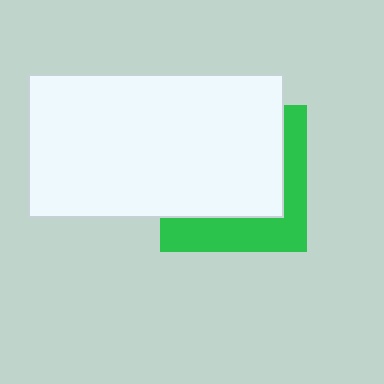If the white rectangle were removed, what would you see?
You would see the complete green square.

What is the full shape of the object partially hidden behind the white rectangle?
The partially hidden object is a green square.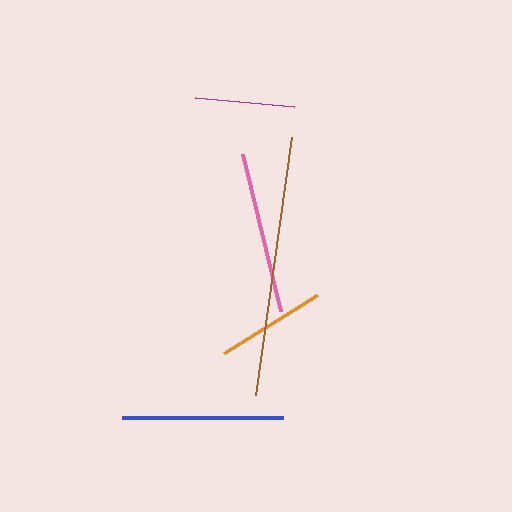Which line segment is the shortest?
The magenta line is the shortest at approximately 100 pixels.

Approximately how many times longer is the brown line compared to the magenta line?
The brown line is approximately 2.6 times the length of the magenta line.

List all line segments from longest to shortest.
From longest to shortest: brown, pink, blue, orange, magenta.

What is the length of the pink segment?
The pink segment is approximately 162 pixels long.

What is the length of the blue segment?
The blue segment is approximately 161 pixels long.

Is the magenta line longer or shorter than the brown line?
The brown line is longer than the magenta line.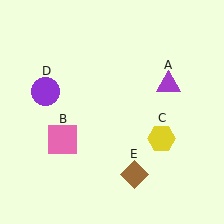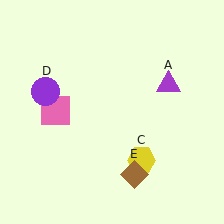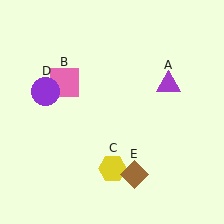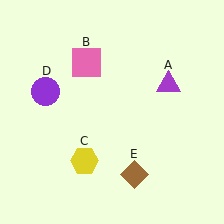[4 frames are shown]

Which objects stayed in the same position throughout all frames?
Purple triangle (object A) and purple circle (object D) and brown diamond (object E) remained stationary.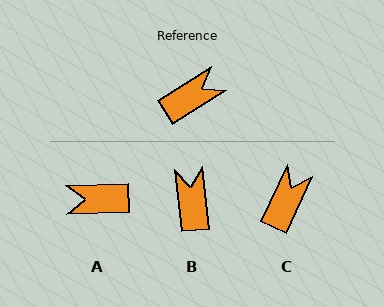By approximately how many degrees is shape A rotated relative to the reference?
Approximately 150 degrees counter-clockwise.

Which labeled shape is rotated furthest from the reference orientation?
A, about 150 degrees away.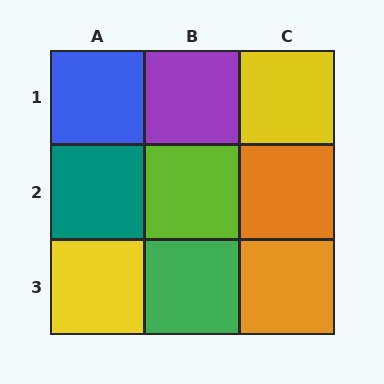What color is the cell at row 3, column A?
Yellow.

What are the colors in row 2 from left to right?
Teal, lime, orange.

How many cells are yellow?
2 cells are yellow.